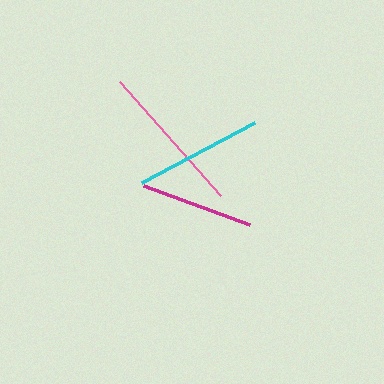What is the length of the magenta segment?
The magenta segment is approximately 113 pixels long.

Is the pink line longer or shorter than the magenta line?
The pink line is longer than the magenta line.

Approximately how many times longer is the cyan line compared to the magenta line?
The cyan line is approximately 1.1 times the length of the magenta line.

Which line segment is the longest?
The pink line is the longest at approximately 153 pixels.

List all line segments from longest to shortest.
From longest to shortest: pink, cyan, magenta.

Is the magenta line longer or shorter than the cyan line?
The cyan line is longer than the magenta line.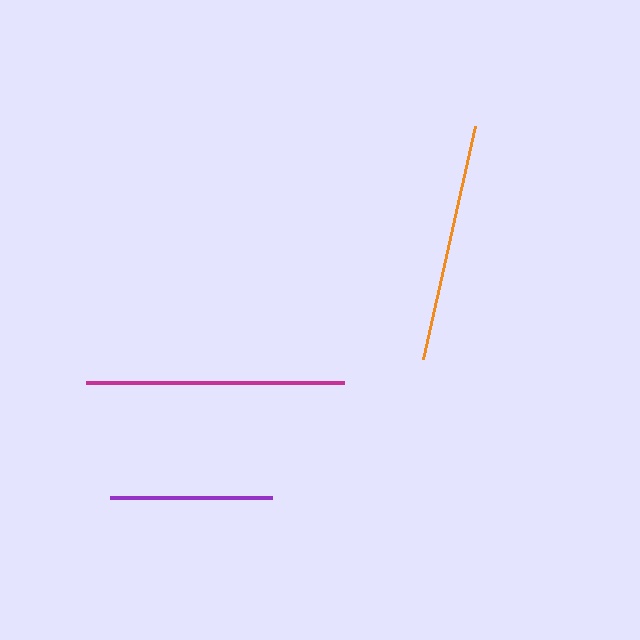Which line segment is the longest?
The magenta line is the longest at approximately 258 pixels.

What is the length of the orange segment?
The orange segment is approximately 239 pixels long.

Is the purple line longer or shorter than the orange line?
The orange line is longer than the purple line.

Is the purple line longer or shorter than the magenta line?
The magenta line is longer than the purple line.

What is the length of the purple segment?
The purple segment is approximately 162 pixels long.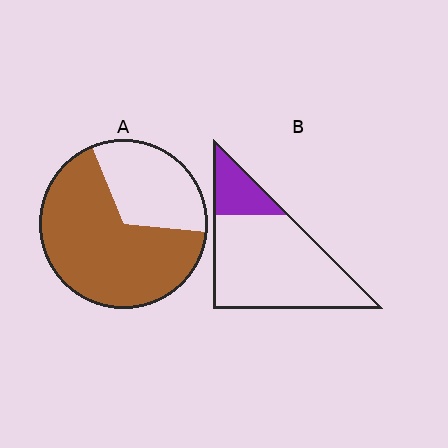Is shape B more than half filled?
No.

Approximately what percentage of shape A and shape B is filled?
A is approximately 65% and B is approximately 20%.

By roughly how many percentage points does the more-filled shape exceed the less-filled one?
By roughly 45 percentage points (A over B).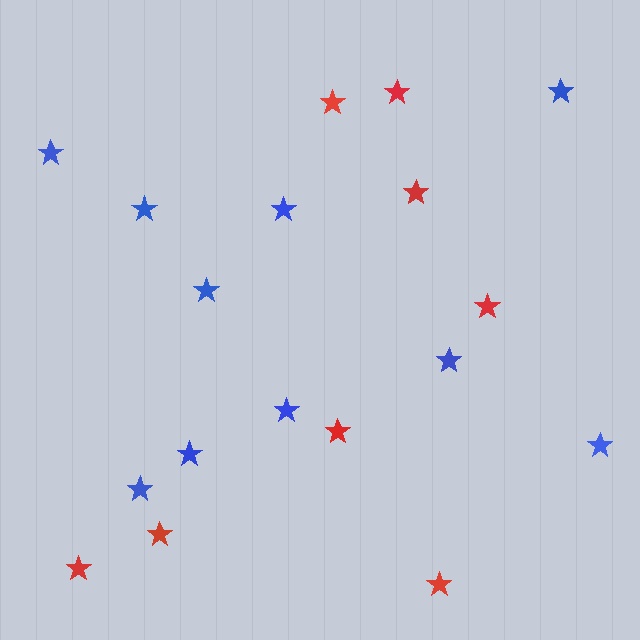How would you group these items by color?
There are 2 groups: one group of blue stars (10) and one group of red stars (8).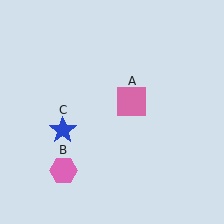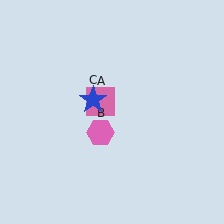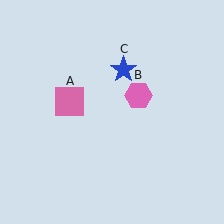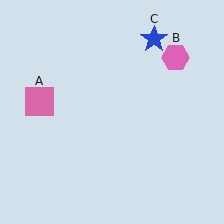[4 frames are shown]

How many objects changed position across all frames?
3 objects changed position: pink square (object A), pink hexagon (object B), blue star (object C).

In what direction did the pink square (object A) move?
The pink square (object A) moved left.